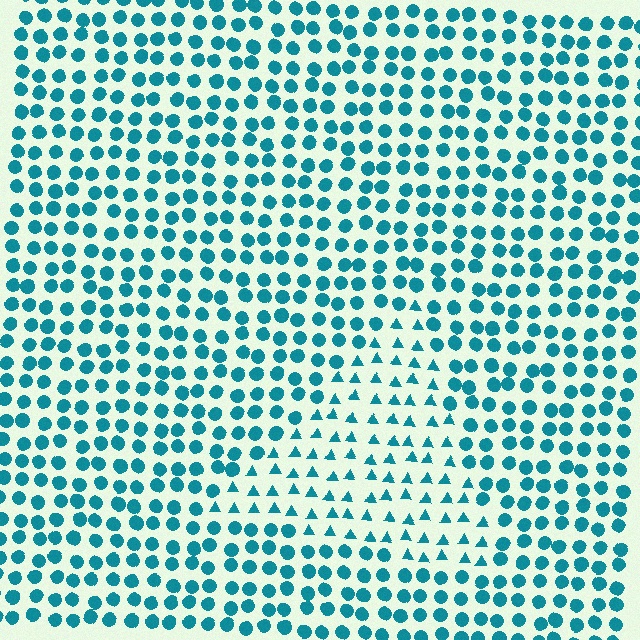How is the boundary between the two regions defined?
The boundary is defined by a change in element shape: triangles inside vs. circles outside. All elements share the same color and spacing.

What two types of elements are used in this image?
The image uses triangles inside the triangle region and circles outside it.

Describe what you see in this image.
The image is filled with small teal elements arranged in a uniform grid. A triangle-shaped region contains triangles, while the surrounding area contains circles. The boundary is defined purely by the change in element shape.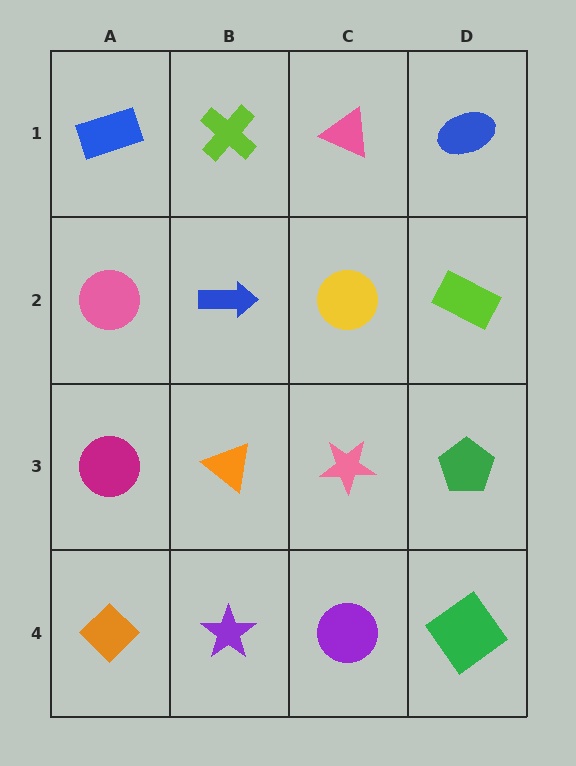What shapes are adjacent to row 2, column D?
A blue ellipse (row 1, column D), a green pentagon (row 3, column D), a yellow circle (row 2, column C).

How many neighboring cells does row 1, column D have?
2.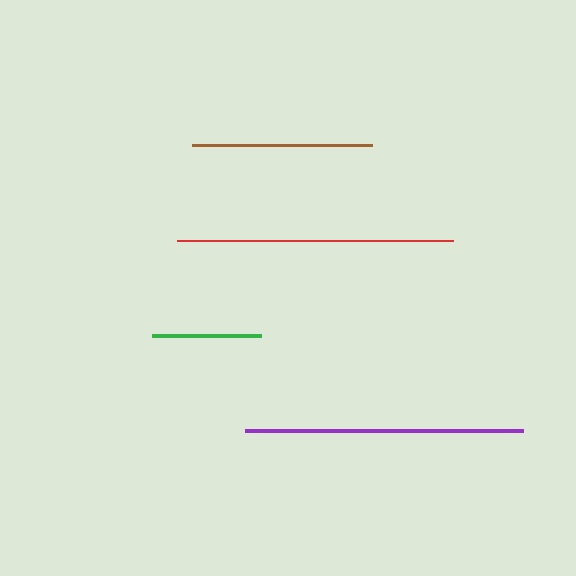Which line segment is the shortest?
The green line is the shortest at approximately 109 pixels.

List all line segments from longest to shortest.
From longest to shortest: purple, red, brown, green.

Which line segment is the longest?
The purple line is the longest at approximately 278 pixels.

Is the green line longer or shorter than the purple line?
The purple line is longer than the green line.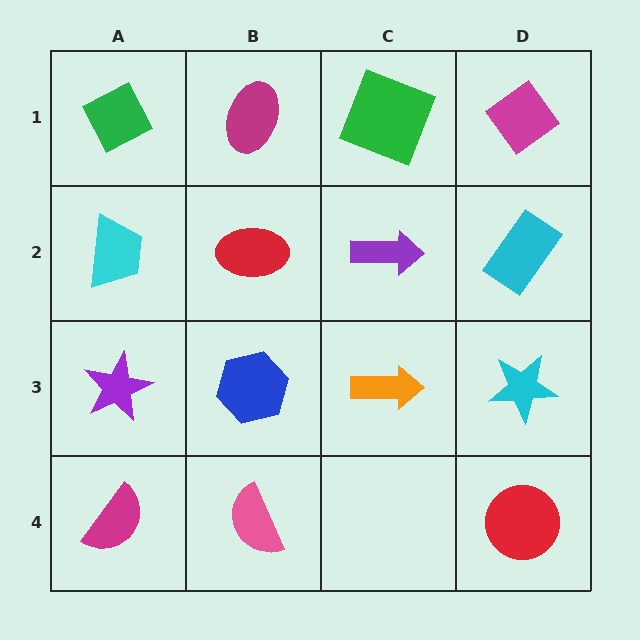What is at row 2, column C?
A purple arrow.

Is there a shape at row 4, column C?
No, that cell is empty.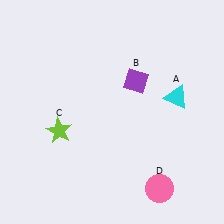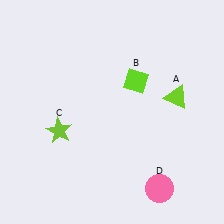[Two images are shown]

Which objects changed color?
A changed from cyan to lime. B changed from purple to lime.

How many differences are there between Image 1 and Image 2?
There are 2 differences between the two images.